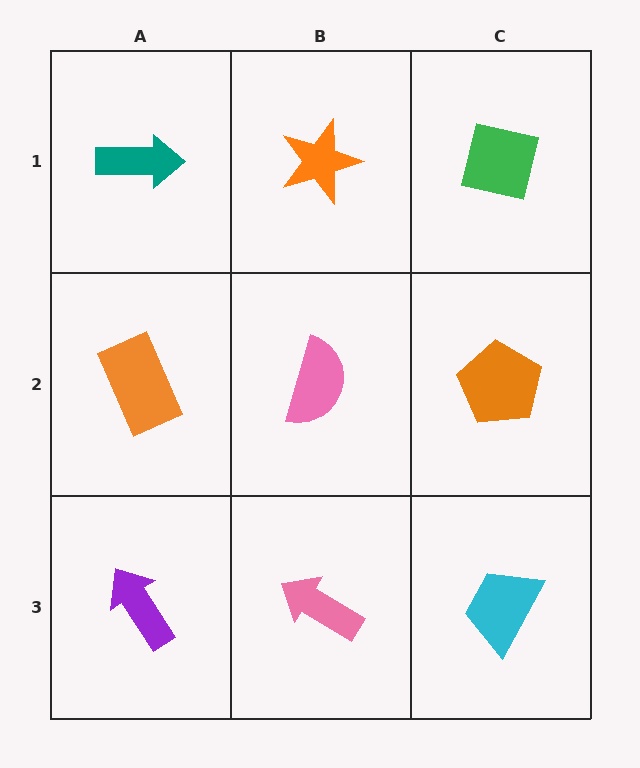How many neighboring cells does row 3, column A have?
2.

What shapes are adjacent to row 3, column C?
An orange pentagon (row 2, column C), a pink arrow (row 3, column B).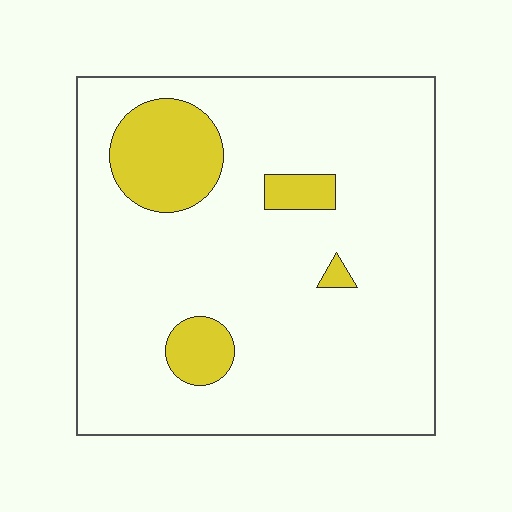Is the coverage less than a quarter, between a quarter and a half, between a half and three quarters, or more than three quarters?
Less than a quarter.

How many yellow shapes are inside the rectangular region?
4.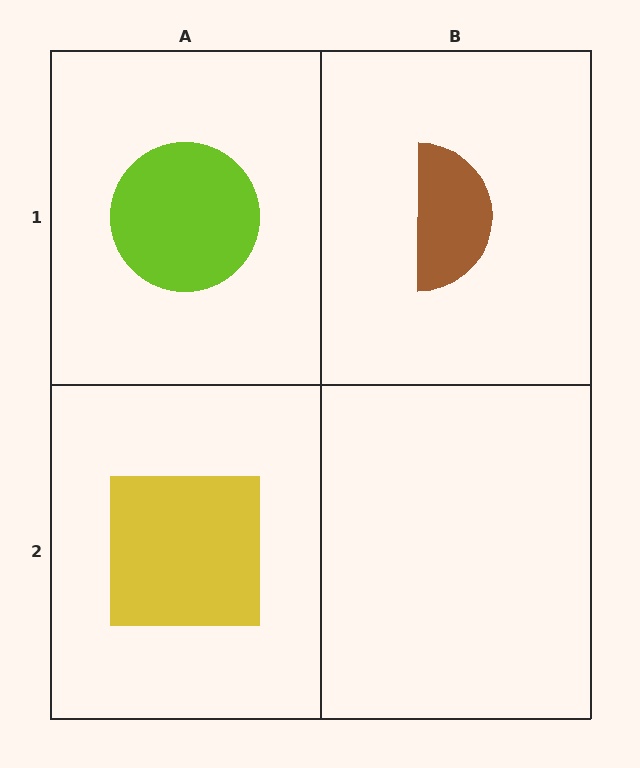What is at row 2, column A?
A yellow square.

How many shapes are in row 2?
1 shape.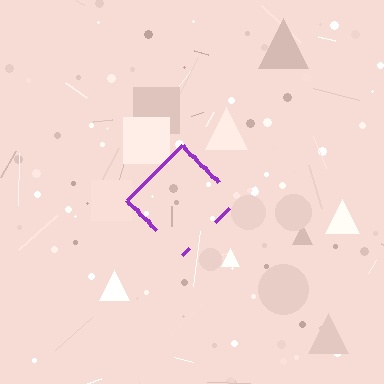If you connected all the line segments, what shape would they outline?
They would outline a diamond.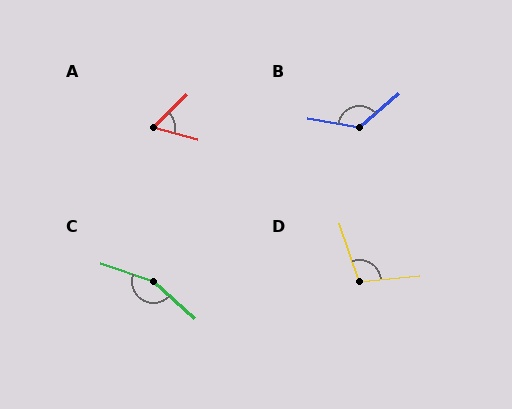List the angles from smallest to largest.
A (59°), D (103°), B (129°), C (157°).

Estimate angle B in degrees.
Approximately 129 degrees.